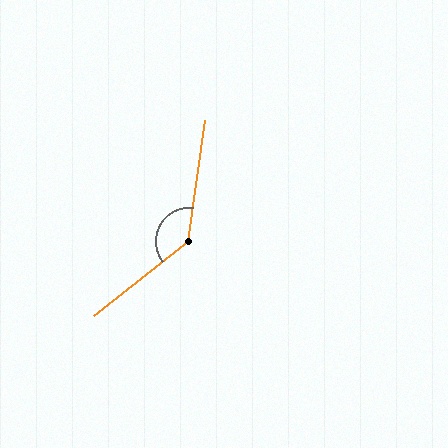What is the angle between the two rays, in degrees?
Approximately 136 degrees.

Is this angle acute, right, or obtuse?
It is obtuse.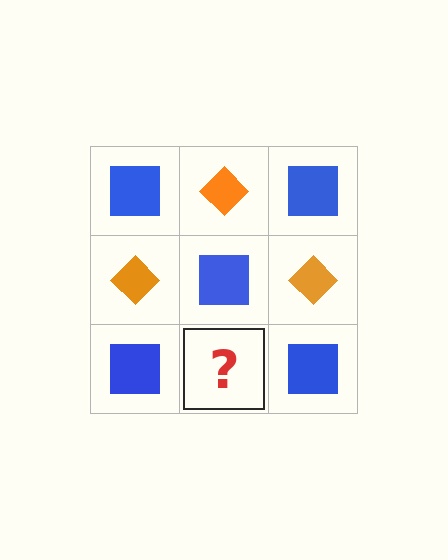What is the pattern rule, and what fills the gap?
The rule is that it alternates blue square and orange diamond in a checkerboard pattern. The gap should be filled with an orange diamond.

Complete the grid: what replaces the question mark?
The question mark should be replaced with an orange diamond.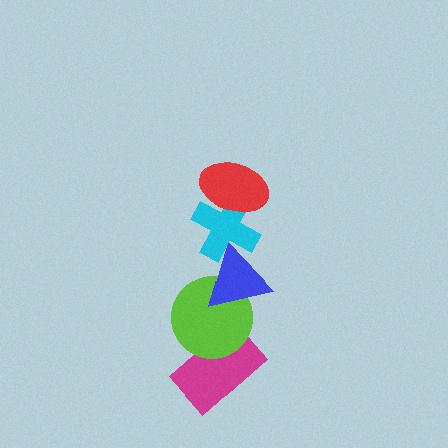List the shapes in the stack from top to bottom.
From top to bottom: the red ellipse, the cyan cross, the blue triangle, the lime circle, the magenta rectangle.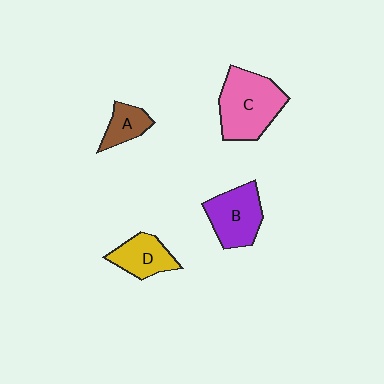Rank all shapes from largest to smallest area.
From largest to smallest: C (pink), B (purple), D (yellow), A (brown).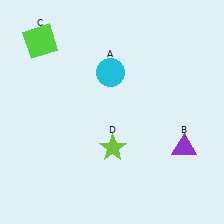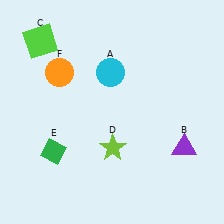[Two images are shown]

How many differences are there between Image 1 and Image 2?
There are 2 differences between the two images.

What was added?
A green diamond (E), an orange circle (F) were added in Image 2.